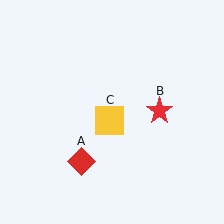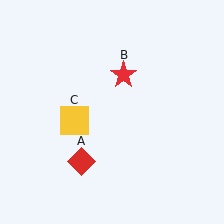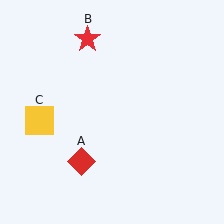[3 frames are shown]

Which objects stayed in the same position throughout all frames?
Red diamond (object A) remained stationary.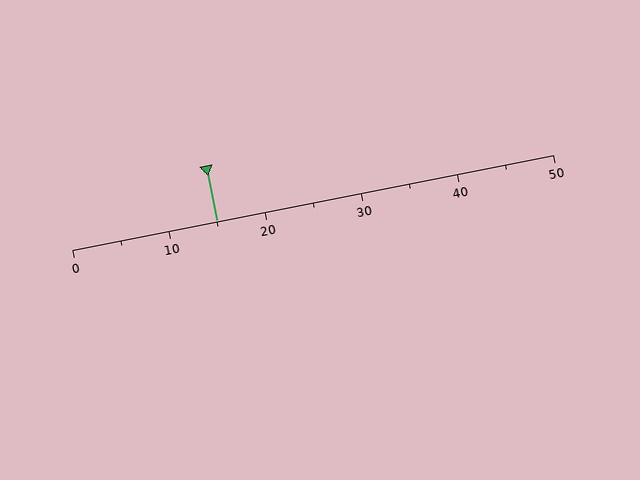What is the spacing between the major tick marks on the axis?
The major ticks are spaced 10 apart.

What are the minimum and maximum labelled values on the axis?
The axis runs from 0 to 50.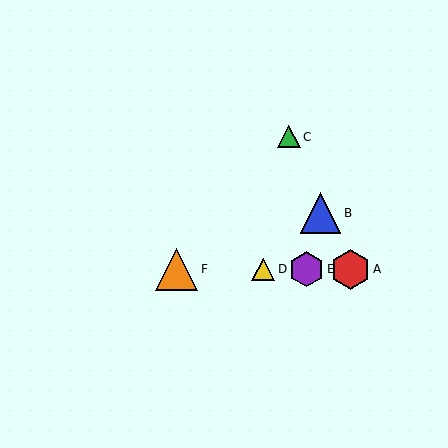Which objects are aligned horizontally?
Objects A, D, E, F are aligned horizontally.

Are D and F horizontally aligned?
Yes, both are at y≈269.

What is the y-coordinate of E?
Object E is at y≈269.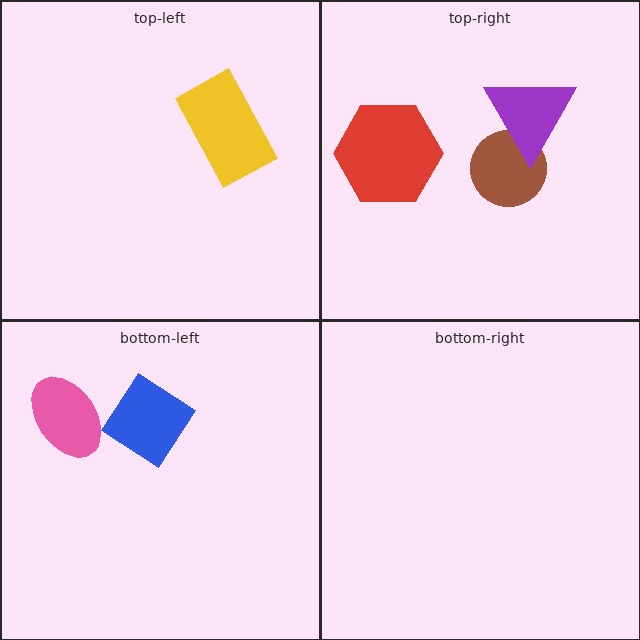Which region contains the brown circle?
The top-right region.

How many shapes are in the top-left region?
1.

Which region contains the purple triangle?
The top-right region.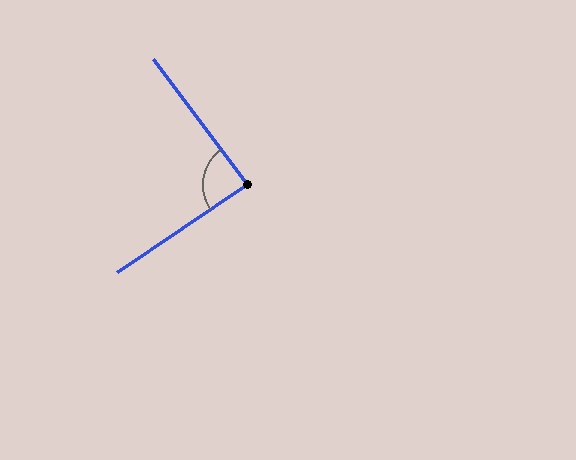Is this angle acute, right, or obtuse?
It is approximately a right angle.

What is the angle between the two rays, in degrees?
Approximately 87 degrees.